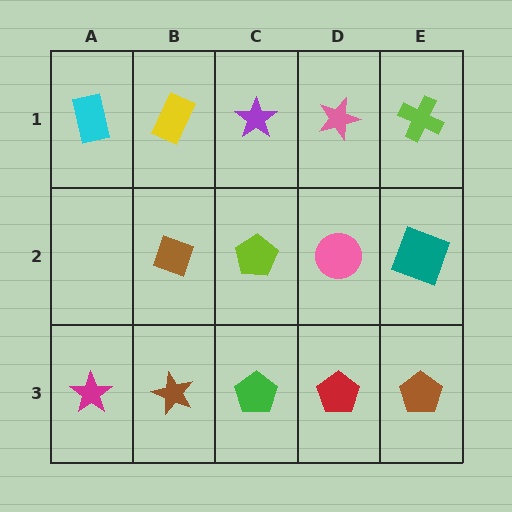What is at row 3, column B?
A brown star.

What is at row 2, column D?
A pink circle.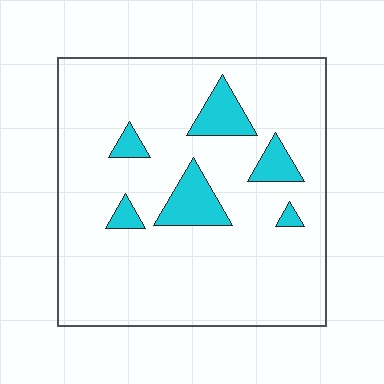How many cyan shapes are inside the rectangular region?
6.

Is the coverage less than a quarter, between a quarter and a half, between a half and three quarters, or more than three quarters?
Less than a quarter.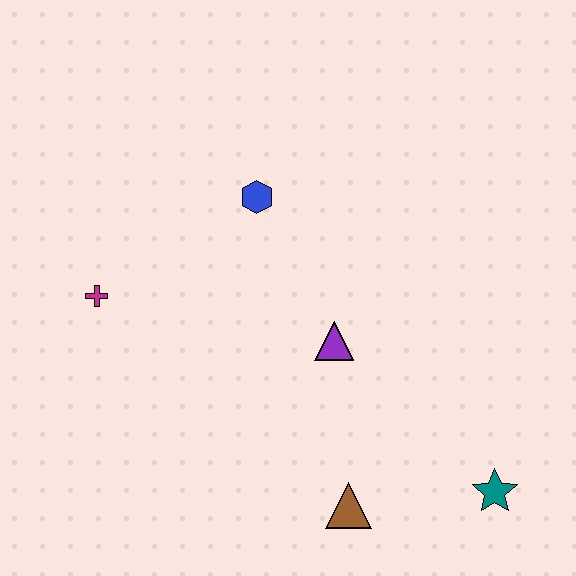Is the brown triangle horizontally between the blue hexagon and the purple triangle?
No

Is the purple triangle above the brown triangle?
Yes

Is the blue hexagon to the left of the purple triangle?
Yes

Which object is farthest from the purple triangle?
The magenta cross is farthest from the purple triangle.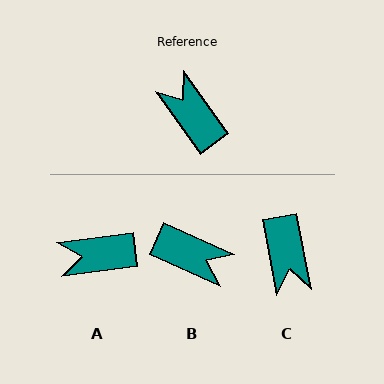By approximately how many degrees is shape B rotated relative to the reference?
Approximately 150 degrees clockwise.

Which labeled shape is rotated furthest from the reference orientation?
C, about 155 degrees away.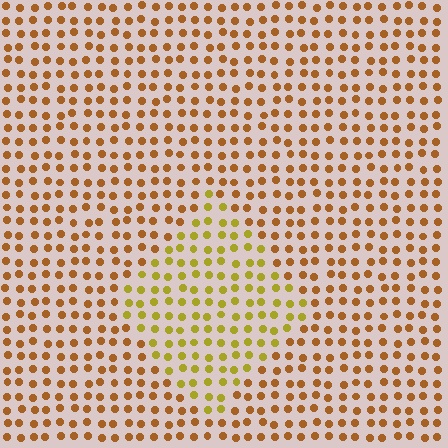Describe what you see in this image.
The image is filled with small brown elements in a uniform arrangement. A diamond-shaped region is visible where the elements are tinted to a slightly different hue, forming a subtle color boundary.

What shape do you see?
I see a diamond.